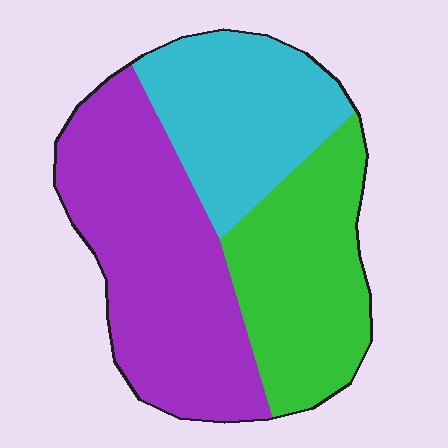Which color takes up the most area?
Purple, at roughly 45%.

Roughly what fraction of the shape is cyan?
Cyan covers roughly 25% of the shape.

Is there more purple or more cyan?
Purple.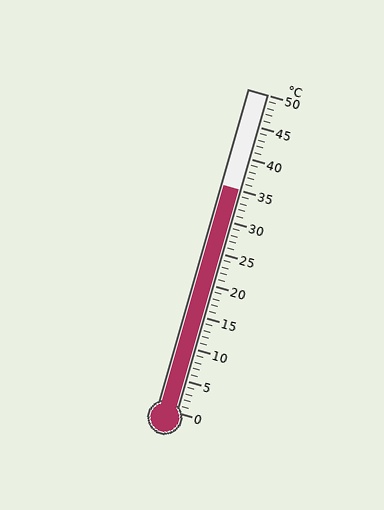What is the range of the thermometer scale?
The thermometer scale ranges from 0°C to 50°C.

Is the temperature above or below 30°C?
The temperature is above 30°C.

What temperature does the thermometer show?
The thermometer shows approximately 35°C.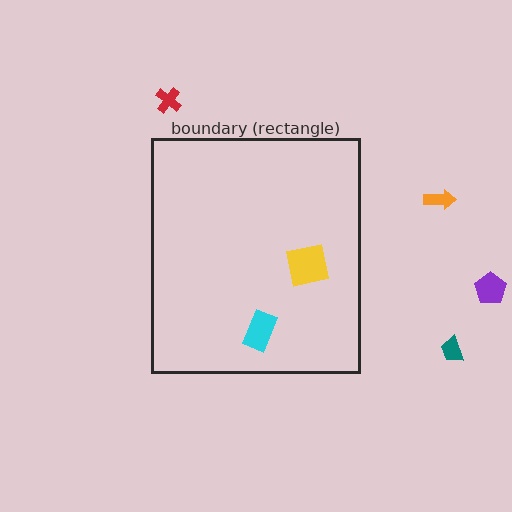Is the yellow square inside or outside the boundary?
Inside.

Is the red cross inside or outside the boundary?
Outside.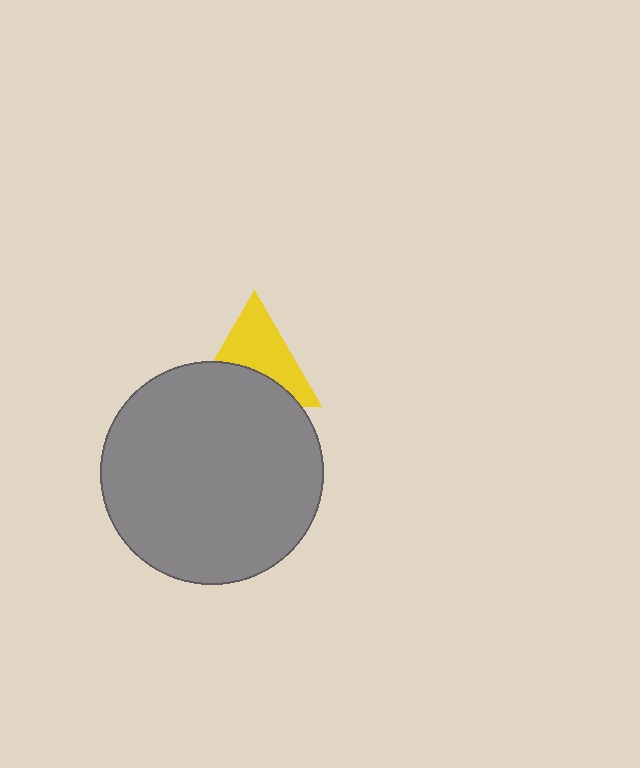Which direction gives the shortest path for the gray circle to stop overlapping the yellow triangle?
Moving down gives the shortest separation.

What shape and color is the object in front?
The object in front is a gray circle.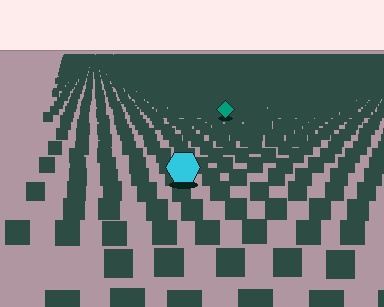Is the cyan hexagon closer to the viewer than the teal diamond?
Yes. The cyan hexagon is closer — you can tell from the texture gradient: the ground texture is coarser near it.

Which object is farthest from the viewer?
The teal diamond is farthest from the viewer. It appears smaller and the ground texture around it is denser.